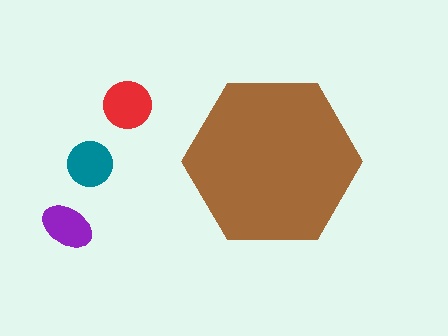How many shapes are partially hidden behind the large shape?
0 shapes are partially hidden.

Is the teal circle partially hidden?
No, the teal circle is fully visible.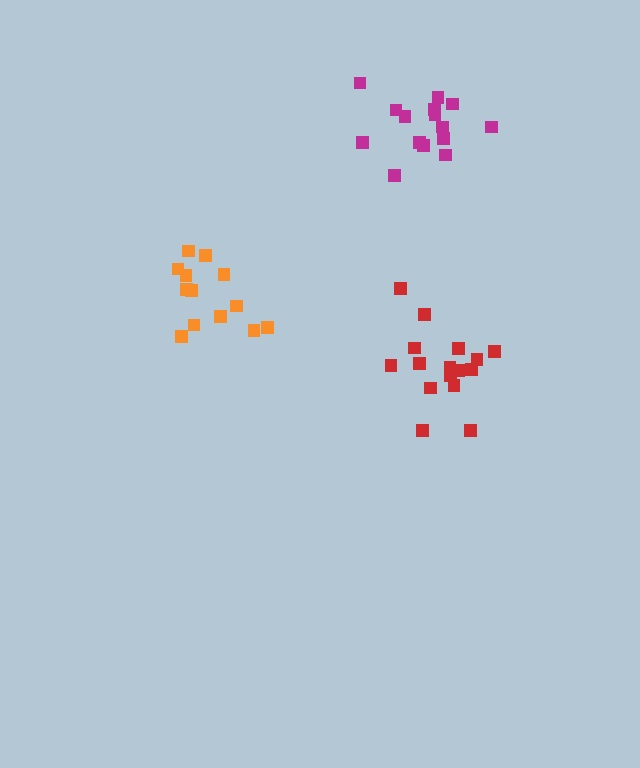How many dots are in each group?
Group 1: 17 dots, Group 2: 13 dots, Group 3: 15 dots (45 total).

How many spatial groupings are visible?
There are 3 spatial groupings.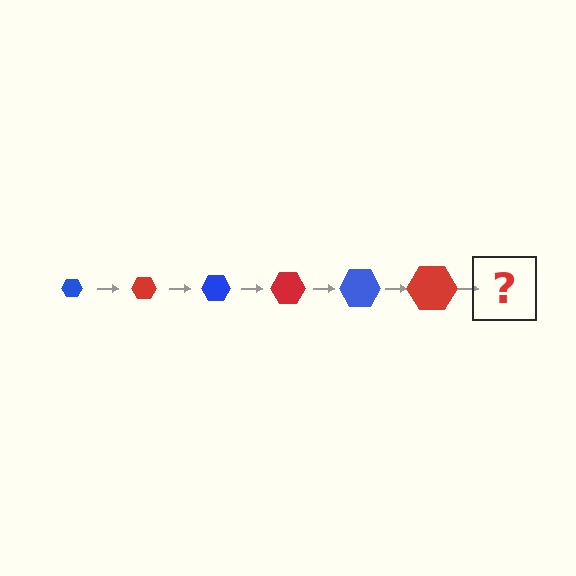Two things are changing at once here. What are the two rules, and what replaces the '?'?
The two rules are that the hexagon grows larger each step and the color cycles through blue and red. The '?' should be a blue hexagon, larger than the previous one.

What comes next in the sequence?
The next element should be a blue hexagon, larger than the previous one.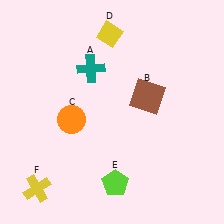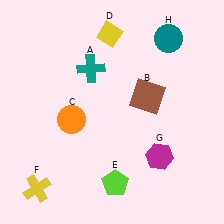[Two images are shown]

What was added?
A magenta hexagon (G), a teal circle (H) were added in Image 2.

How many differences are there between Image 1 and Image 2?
There are 2 differences between the two images.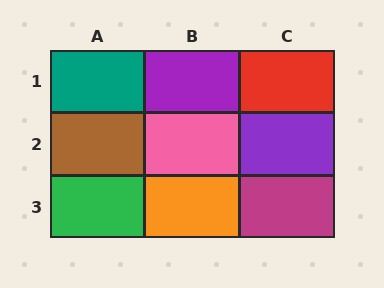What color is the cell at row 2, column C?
Purple.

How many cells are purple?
2 cells are purple.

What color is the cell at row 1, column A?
Teal.